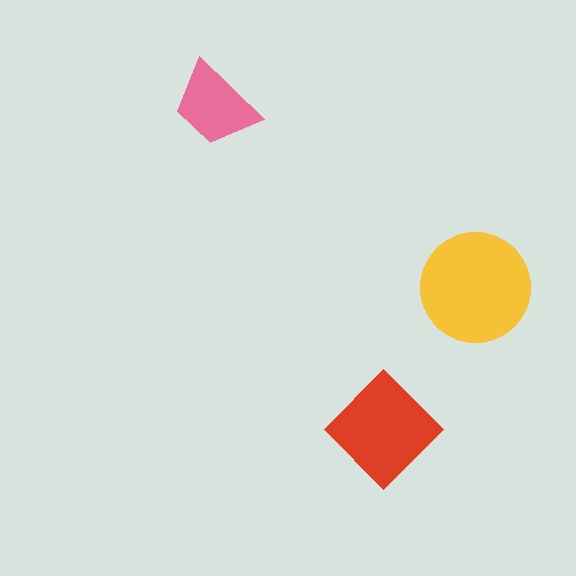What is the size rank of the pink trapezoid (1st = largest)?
3rd.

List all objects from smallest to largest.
The pink trapezoid, the red diamond, the yellow circle.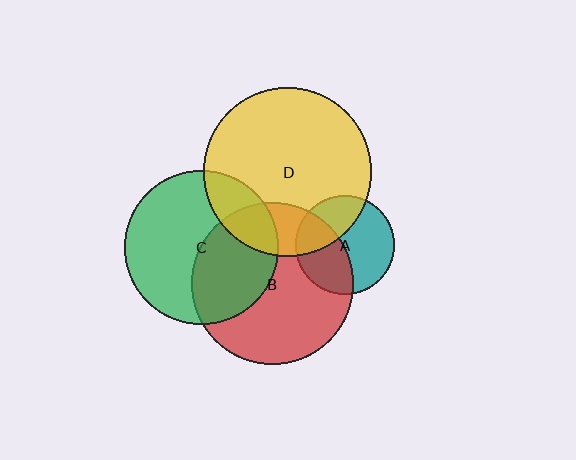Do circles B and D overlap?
Yes.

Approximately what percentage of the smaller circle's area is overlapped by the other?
Approximately 20%.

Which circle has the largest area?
Circle D (yellow).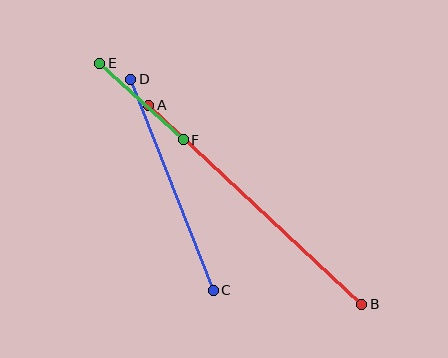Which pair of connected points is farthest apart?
Points A and B are farthest apart.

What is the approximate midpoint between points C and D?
The midpoint is at approximately (172, 185) pixels.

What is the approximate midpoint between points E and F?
The midpoint is at approximately (141, 102) pixels.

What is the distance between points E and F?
The distance is approximately 113 pixels.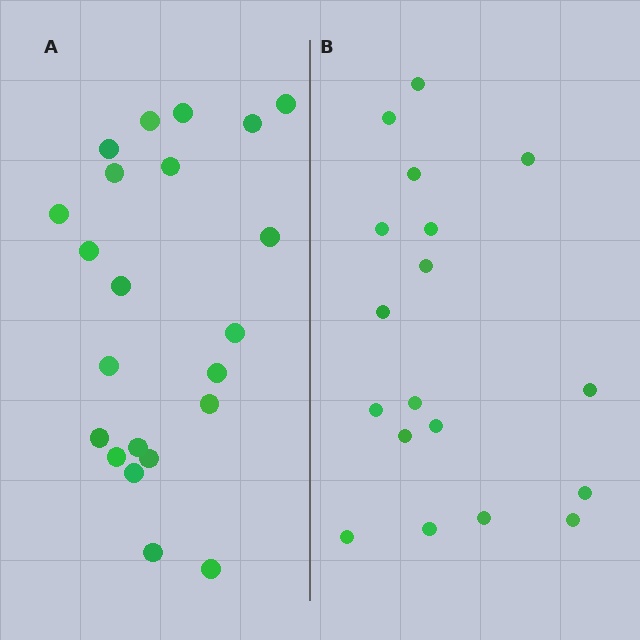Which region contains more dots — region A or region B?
Region A (the left region) has more dots.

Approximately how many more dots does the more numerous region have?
Region A has about 4 more dots than region B.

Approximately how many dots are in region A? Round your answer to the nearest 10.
About 20 dots. (The exact count is 22, which rounds to 20.)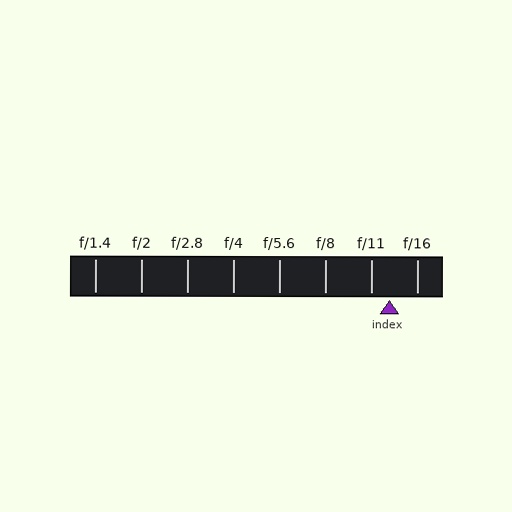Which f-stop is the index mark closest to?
The index mark is closest to f/11.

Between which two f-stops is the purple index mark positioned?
The index mark is between f/11 and f/16.